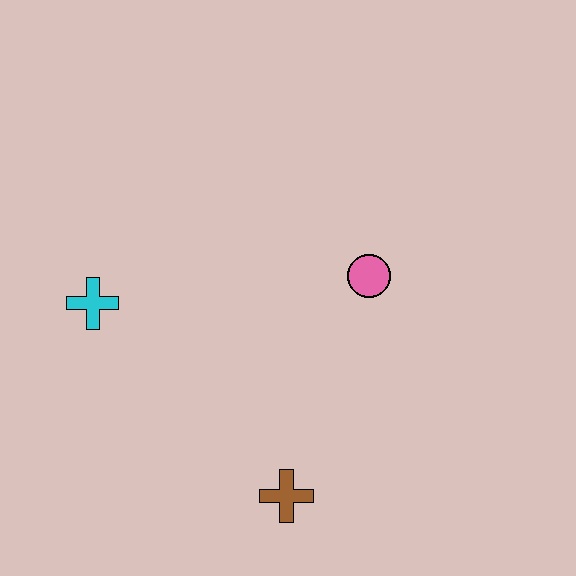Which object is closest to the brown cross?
The pink circle is closest to the brown cross.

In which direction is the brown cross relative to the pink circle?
The brown cross is below the pink circle.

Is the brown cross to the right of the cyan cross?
Yes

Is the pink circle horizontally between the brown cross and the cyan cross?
No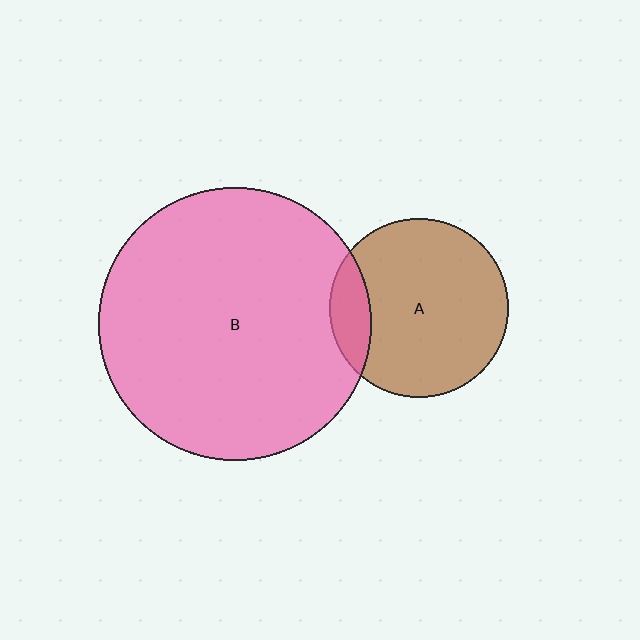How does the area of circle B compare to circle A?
Approximately 2.3 times.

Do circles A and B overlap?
Yes.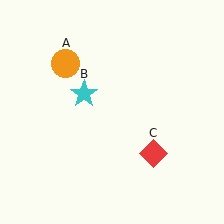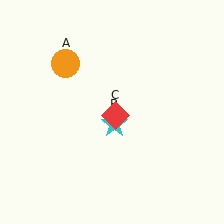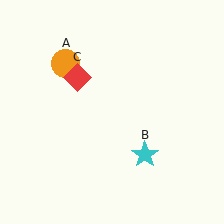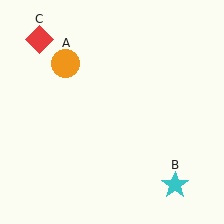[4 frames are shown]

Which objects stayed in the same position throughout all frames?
Orange circle (object A) remained stationary.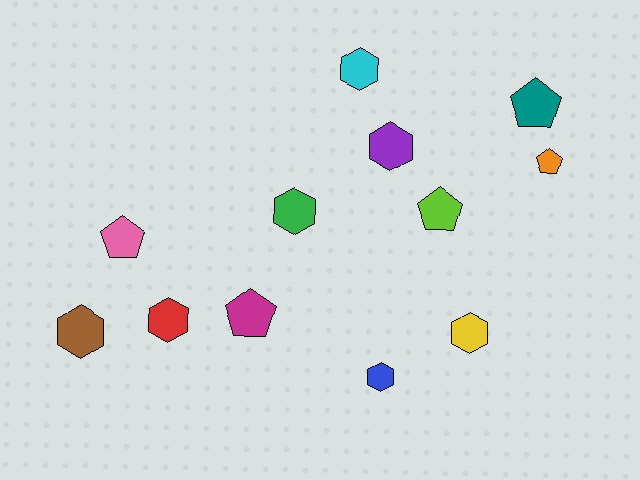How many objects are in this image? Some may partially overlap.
There are 12 objects.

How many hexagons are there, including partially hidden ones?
There are 7 hexagons.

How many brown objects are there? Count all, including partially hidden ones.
There is 1 brown object.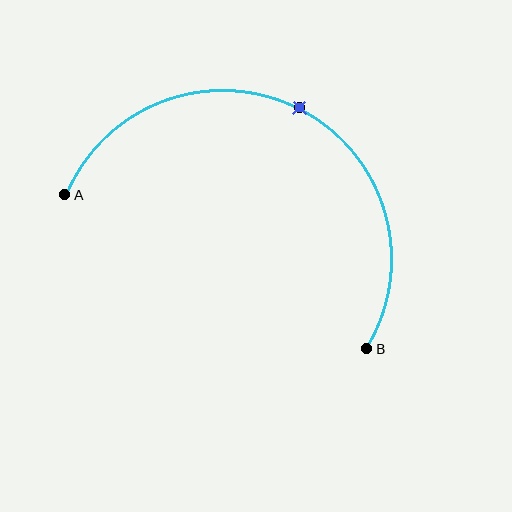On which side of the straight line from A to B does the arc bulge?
The arc bulges above the straight line connecting A and B.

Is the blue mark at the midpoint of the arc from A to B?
Yes. The blue mark lies on the arc at equal arc-length from both A and B — it is the arc midpoint.